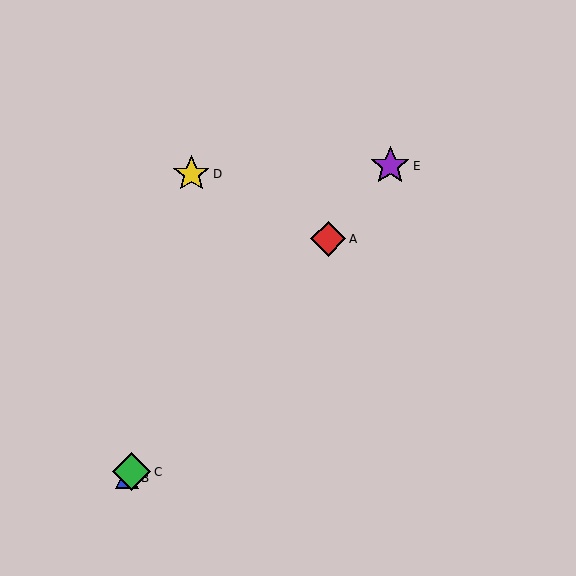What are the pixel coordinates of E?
Object E is at (390, 166).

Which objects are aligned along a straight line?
Objects A, B, C, E are aligned along a straight line.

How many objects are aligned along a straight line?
4 objects (A, B, C, E) are aligned along a straight line.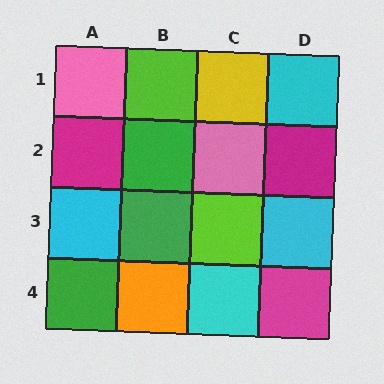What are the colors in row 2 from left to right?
Magenta, green, pink, magenta.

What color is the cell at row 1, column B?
Lime.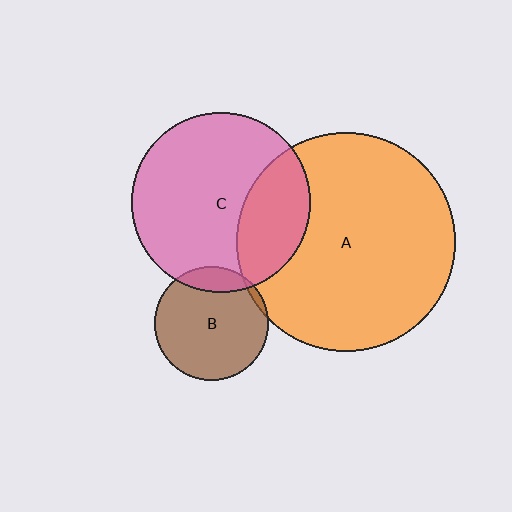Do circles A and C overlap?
Yes.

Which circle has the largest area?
Circle A (orange).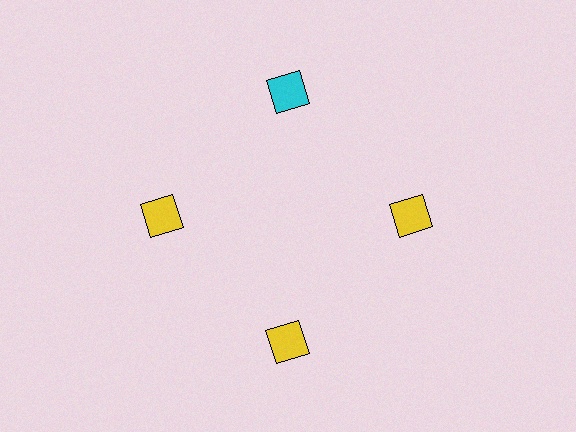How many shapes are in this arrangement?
There are 4 shapes arranged in a ring pattern.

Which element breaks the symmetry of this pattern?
The cyan diamond at roughly the 12 o'clock position breaks the symmetry. All other shapes are yellow diamonds.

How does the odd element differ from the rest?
It has a different color: cyan instead of yellow.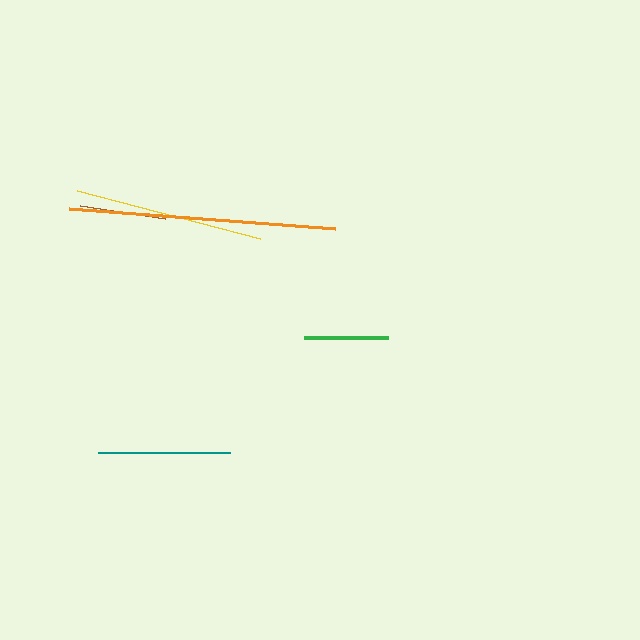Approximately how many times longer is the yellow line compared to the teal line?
The yellow line is approximately 1.4 times the length of the teal line.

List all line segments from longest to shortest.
From longest to shortest: orange, yellow, teal, brown, green.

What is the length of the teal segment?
The teal segment is approximately 132 pixels long.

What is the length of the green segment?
The green segment is approximately 84 pixels long.